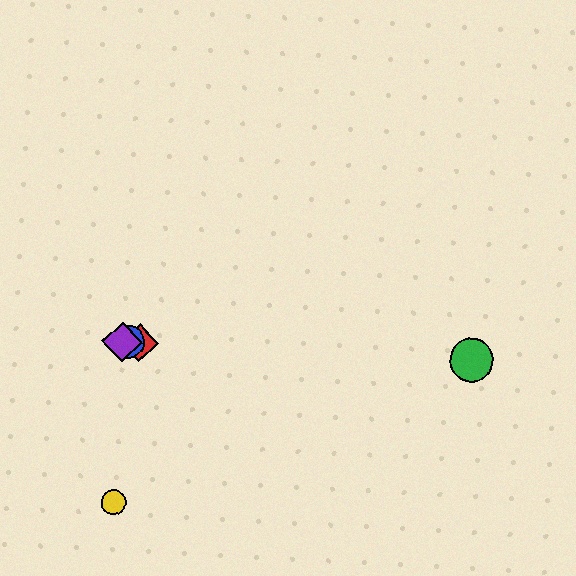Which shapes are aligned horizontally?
The red diamond, the blue circle, the green circle, the purple diamond are aligned horizontally.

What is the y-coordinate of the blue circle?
The blue circle is at y≈342.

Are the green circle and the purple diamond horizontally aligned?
Yes, both are at y≈360.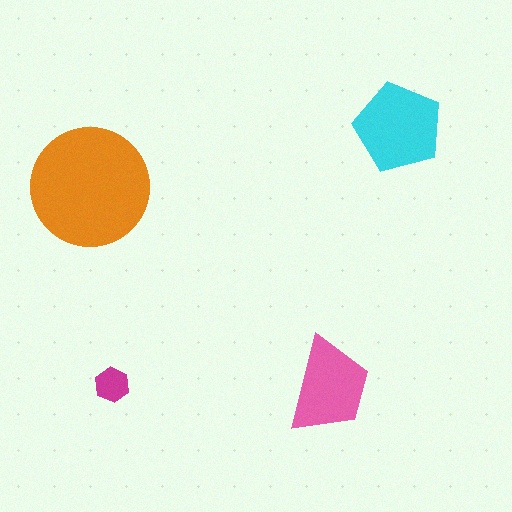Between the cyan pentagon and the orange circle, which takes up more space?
The orange circle.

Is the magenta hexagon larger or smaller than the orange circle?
Smaller.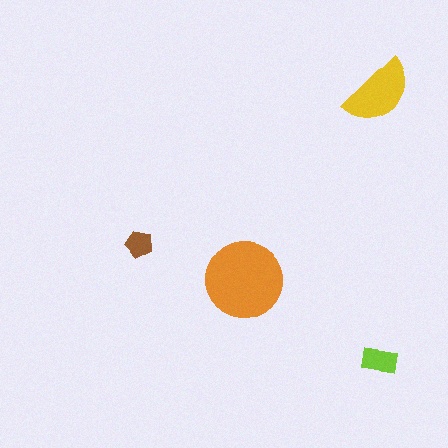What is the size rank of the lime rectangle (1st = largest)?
3rd.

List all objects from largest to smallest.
The orange circle, the yellow semicircle, the lime rectangle, the brown pentagon.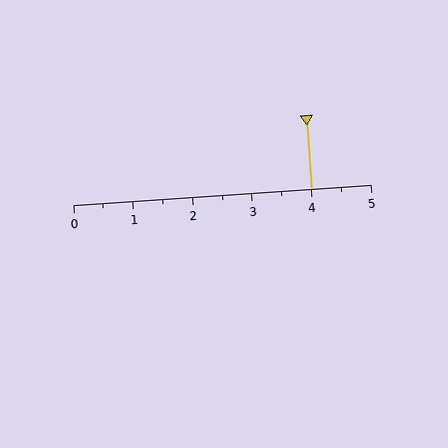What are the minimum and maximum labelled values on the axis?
The axis runs from 0 to 5.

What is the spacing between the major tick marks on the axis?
The major ticks are spaced 1 apart.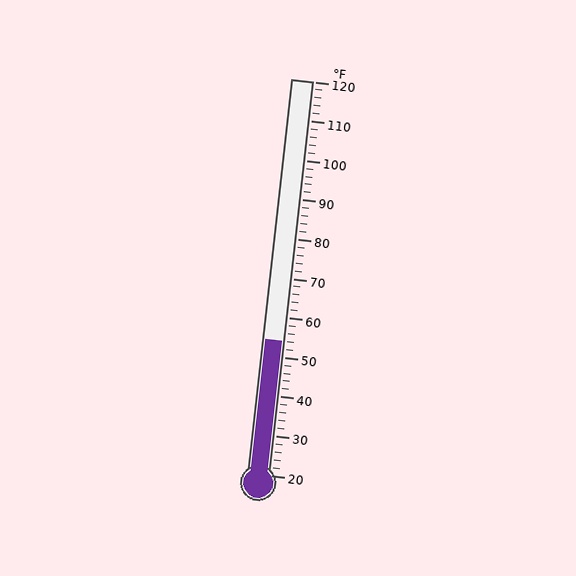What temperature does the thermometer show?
The thermometer shows approximately 54°F.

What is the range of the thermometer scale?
The thermometer scale ranges from 20°F to 120°F.